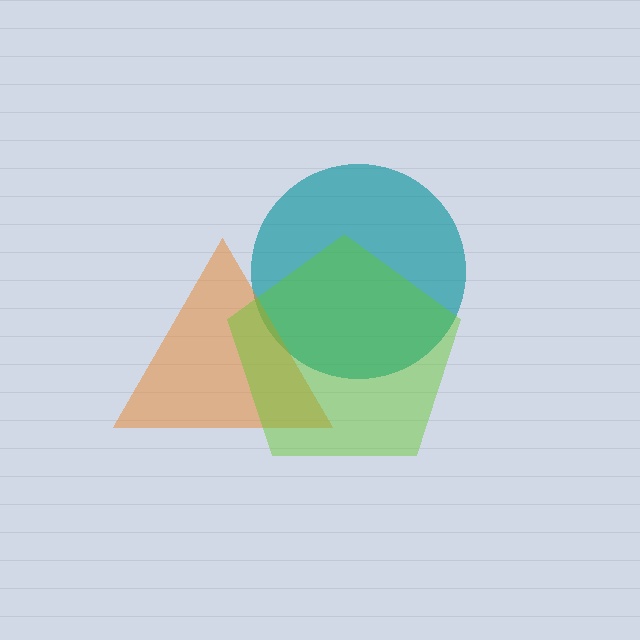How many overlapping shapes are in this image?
There are 3 overlapping shapes in the image.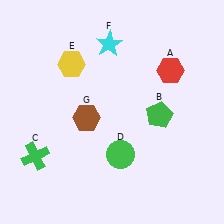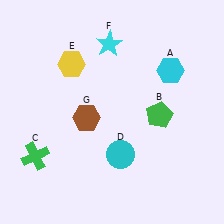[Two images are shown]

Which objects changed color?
A changed from red to cyan. D changed from green to cyan.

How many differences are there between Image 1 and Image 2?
There are 2 differences between the two images.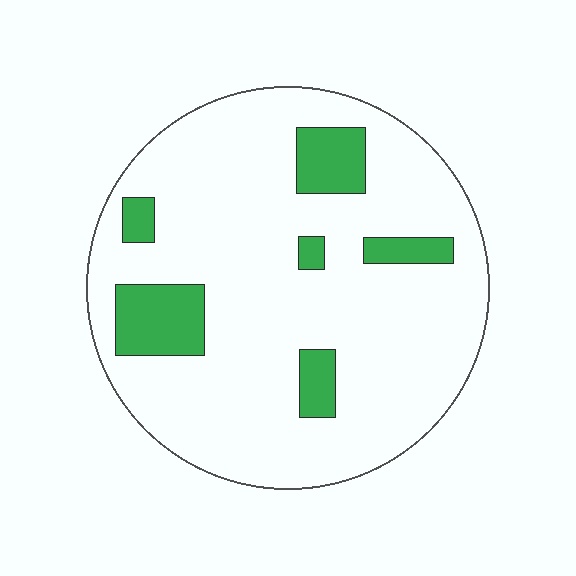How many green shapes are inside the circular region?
6.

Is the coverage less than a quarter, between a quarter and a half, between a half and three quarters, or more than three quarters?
Less than a quarter.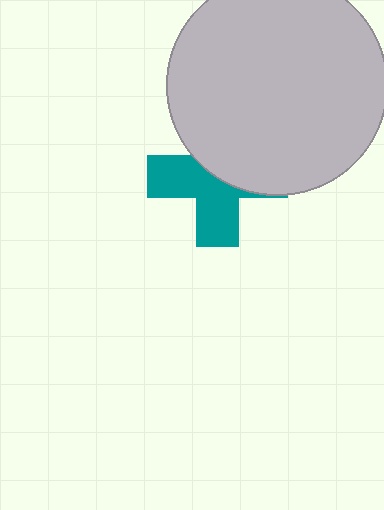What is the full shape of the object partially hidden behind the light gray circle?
The partially hidden object is a teal cross.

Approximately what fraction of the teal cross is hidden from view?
Roughly 49% of the teal cross is hidden behind the light gray circle.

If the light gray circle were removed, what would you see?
You would see the complete teal cross.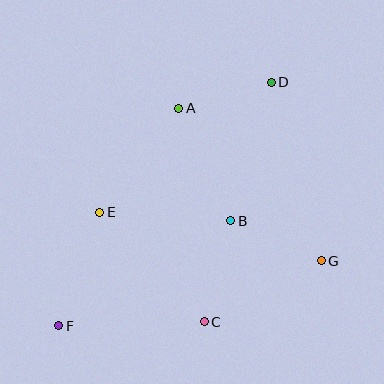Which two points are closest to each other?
Points A and D are closest to each other.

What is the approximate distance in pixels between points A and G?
The distance between A and G is approximately 209 pixels.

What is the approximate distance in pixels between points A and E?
The distance between A and E is approximately 130 pixels.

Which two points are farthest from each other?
Points D and F are farthest from each other.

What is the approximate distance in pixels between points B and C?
The distance between B and C is approximately 104 pixels.